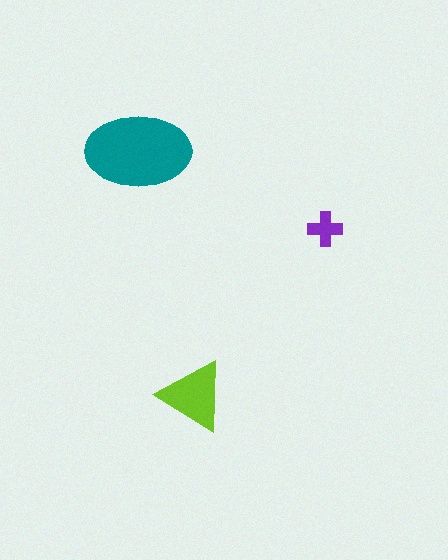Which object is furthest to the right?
The purple cross is rightmost.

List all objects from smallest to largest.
The purple cross, the lime triangle, the teal ellipse.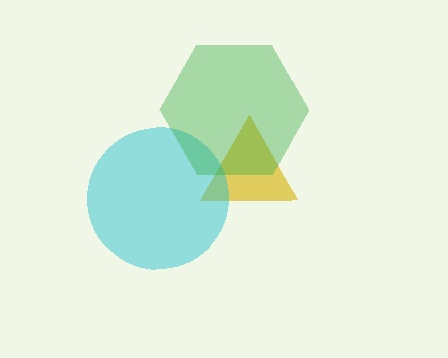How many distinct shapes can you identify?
There are 3 distinct shapes: a yellow triangle, a cyan circle, a green hexagon.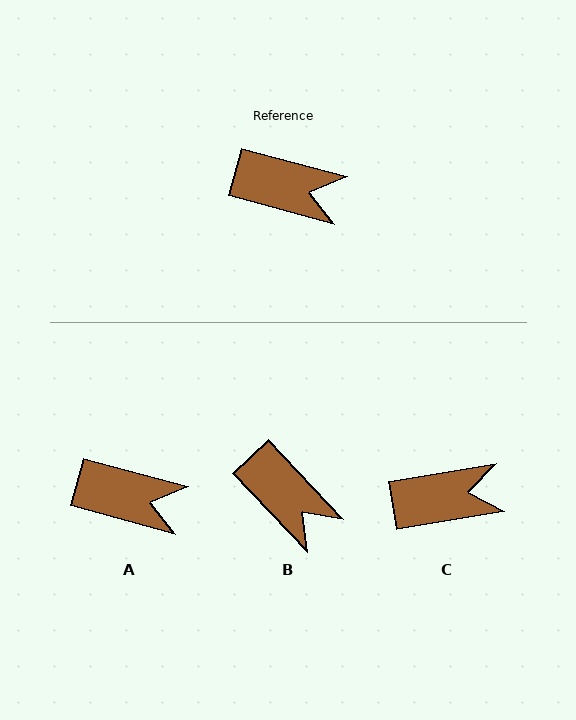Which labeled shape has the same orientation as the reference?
A.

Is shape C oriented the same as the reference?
No, it is off by about 25 degrees.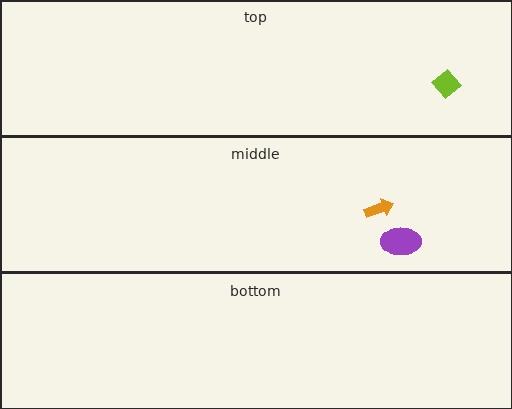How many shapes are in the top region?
1.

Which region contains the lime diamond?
The top region.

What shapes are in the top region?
The lime diamond.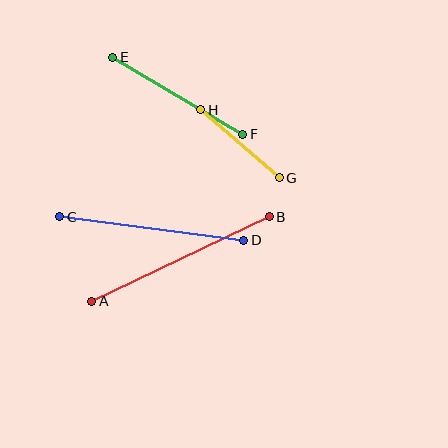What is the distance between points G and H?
The distance is approximately 104 pixels.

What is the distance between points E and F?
The distance is approximately 151 pixels.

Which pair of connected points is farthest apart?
Points A and B are farthest apart.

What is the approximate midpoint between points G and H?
The midpoint is at approximately (240, 144) pixels.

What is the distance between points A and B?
The distance is approximately 197 pixels.